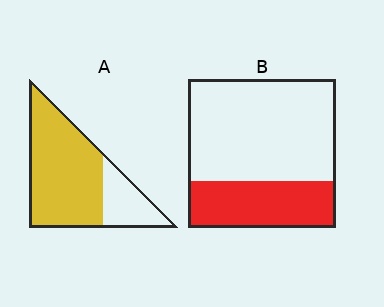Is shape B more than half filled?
No.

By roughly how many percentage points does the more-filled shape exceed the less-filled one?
By roughly 45 percentage points (A over B).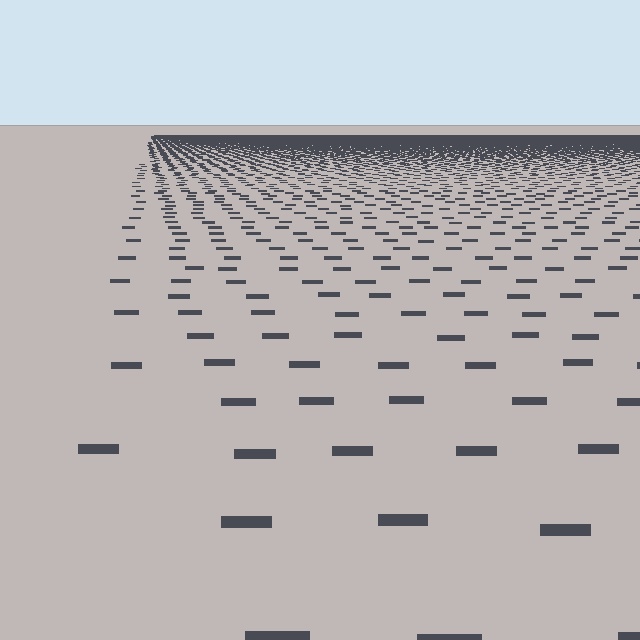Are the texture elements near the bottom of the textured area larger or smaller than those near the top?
Larger. Near the bottom, elements are closer to the viewer and appear at a bigger on-screen size.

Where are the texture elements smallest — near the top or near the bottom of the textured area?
Near the top.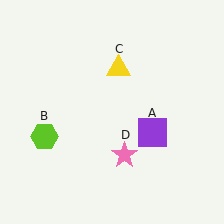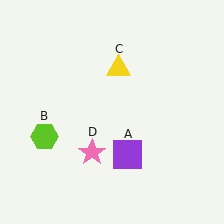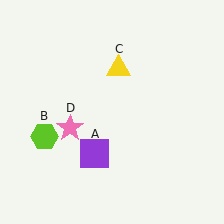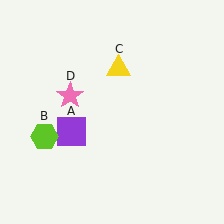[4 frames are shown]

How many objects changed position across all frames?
2 objects changed position: purple square (object A), pink star (object D).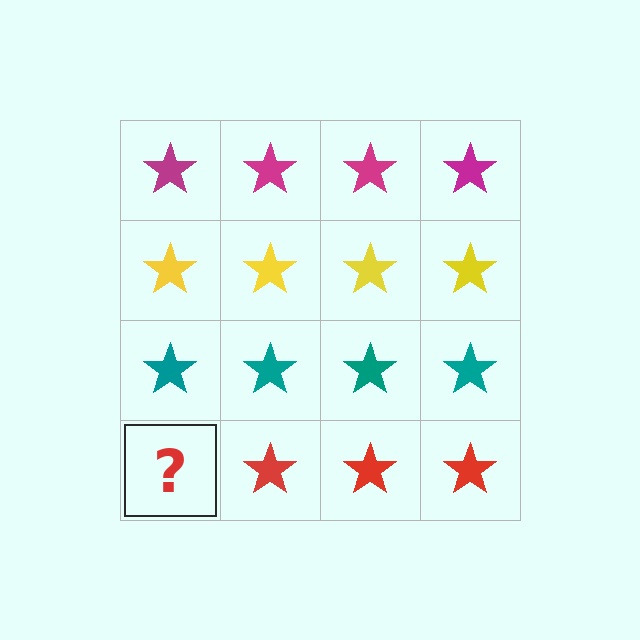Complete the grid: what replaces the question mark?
The question mark should be replaced with a red star.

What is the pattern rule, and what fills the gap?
The rule is that each row has a consistent color. The gap should be filled with a red star.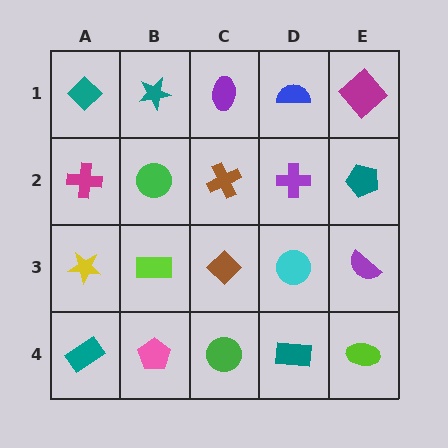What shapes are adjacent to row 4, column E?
A purple semicircle (row 3, column E), a teal rectangle (row 4, column D).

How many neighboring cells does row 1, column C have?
3.